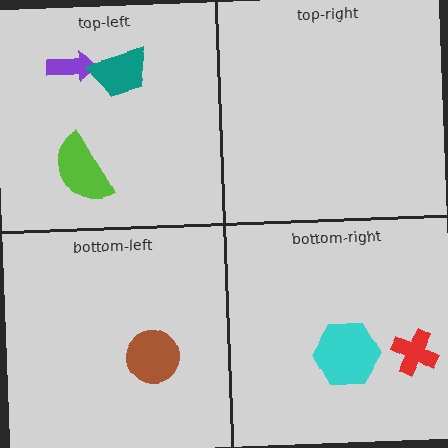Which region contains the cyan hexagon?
The bottom-right region.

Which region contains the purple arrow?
The top-left region.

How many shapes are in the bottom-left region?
1.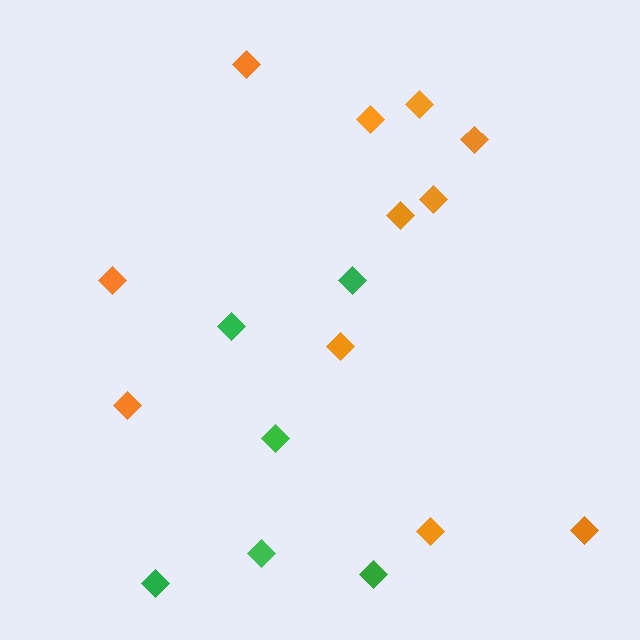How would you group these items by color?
There are 2 groups: one group of green diamonds (6) and one group of orange diamonds (11).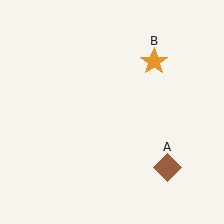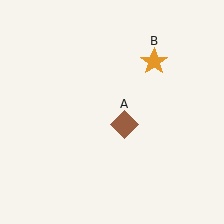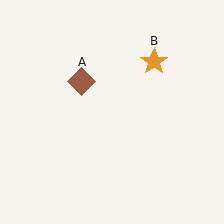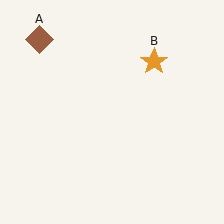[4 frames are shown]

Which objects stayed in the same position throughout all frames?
Orange star (object B) remained stationary.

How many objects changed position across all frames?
1 object changed position: brown diamond (object A).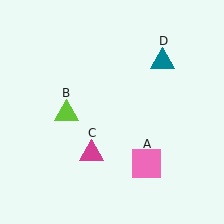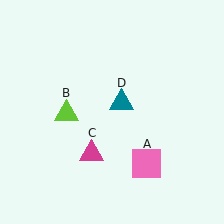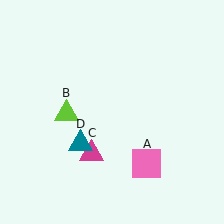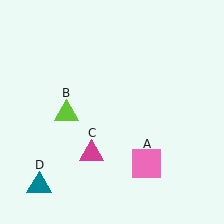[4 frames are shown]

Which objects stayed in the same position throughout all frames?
Pink square (object A) and lime triangle (object B) and magenta triangle (object C) remained stationary.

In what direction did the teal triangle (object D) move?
The teal triangle (object D) moved down and to the left.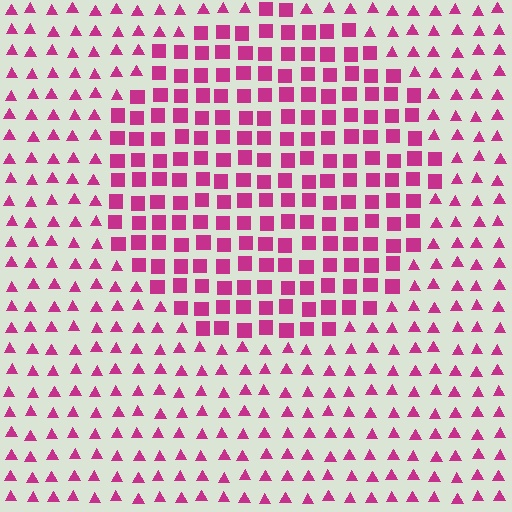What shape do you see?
I see a circle.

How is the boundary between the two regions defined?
The boundary is defined by a change in element shape: squares inside vs. triangles outside. All elements share the same color and spacing.